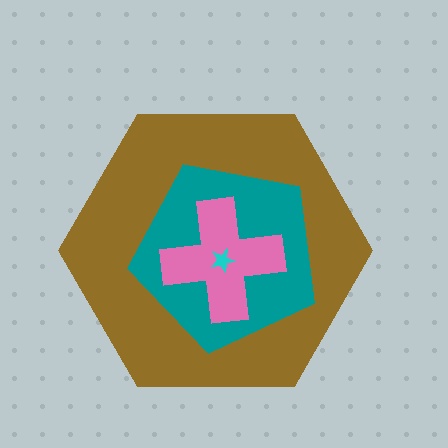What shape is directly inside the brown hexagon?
The teal pentagon.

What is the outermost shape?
The brown hexagon.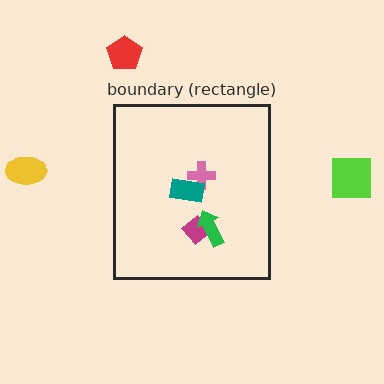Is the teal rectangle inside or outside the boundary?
Inside.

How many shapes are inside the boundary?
4 inside, 3 outside.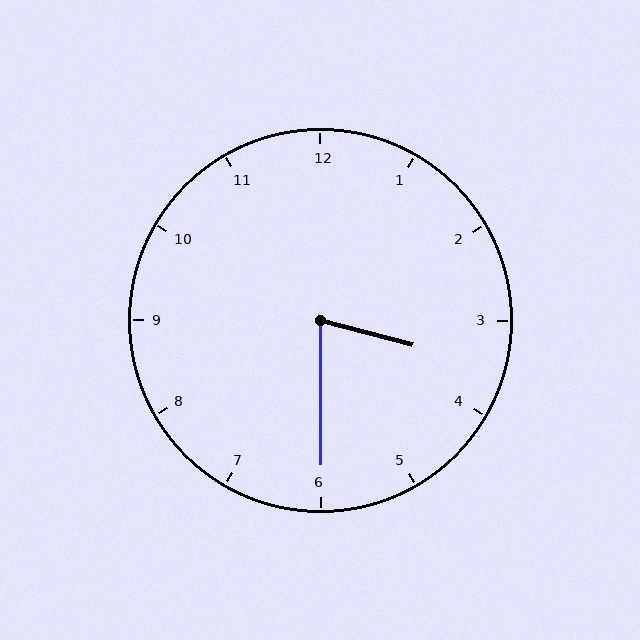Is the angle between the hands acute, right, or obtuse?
It is acute.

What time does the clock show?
3:30.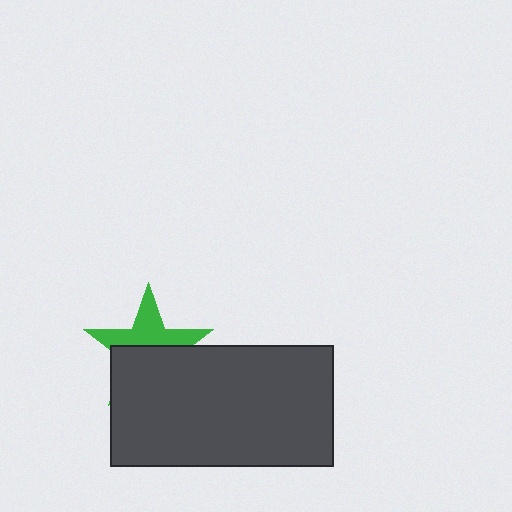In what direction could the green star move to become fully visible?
The green star could move up. That would shift it out from behind the dark gray rectangle entirely.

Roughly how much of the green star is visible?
About half of it is visible (roughly 46%).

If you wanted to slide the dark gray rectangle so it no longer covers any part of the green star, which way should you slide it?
Slide it down — that is the most direct way to separate the two shapes.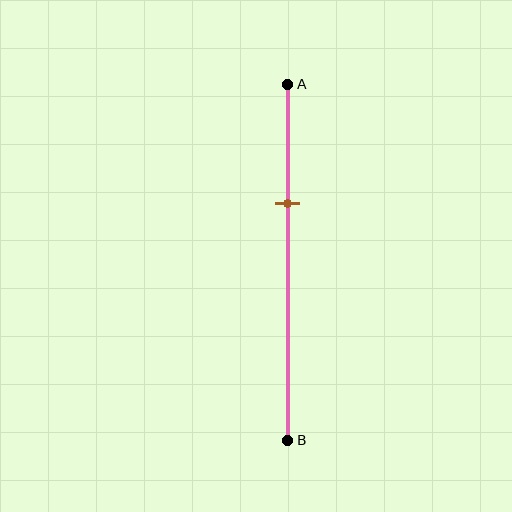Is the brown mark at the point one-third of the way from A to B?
Yes, the mark is approximately at the one-third point.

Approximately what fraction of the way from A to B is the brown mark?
The brown mark is approximately 35% of the way from A to B.